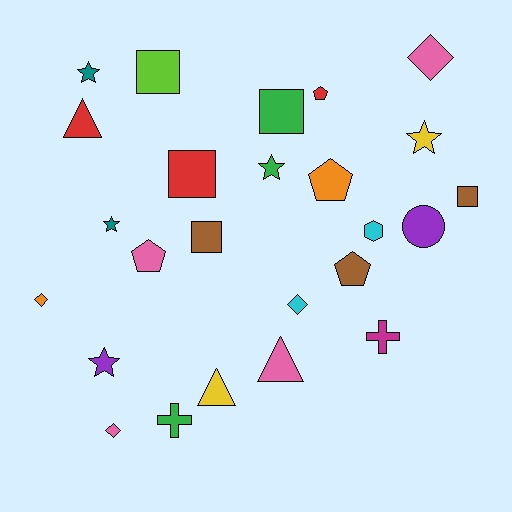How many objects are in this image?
There are 25 objects.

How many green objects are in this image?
There are 3 green objects.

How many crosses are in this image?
There are 2 crosses.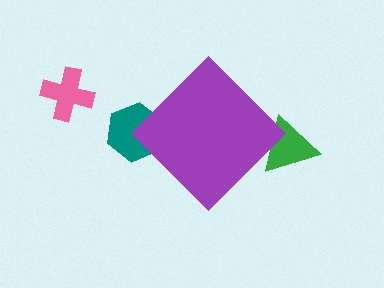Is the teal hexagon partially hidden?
Yes, the teal hexagon is partially hidden behind the purple diamond.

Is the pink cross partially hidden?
No, the pink cross is fully visible.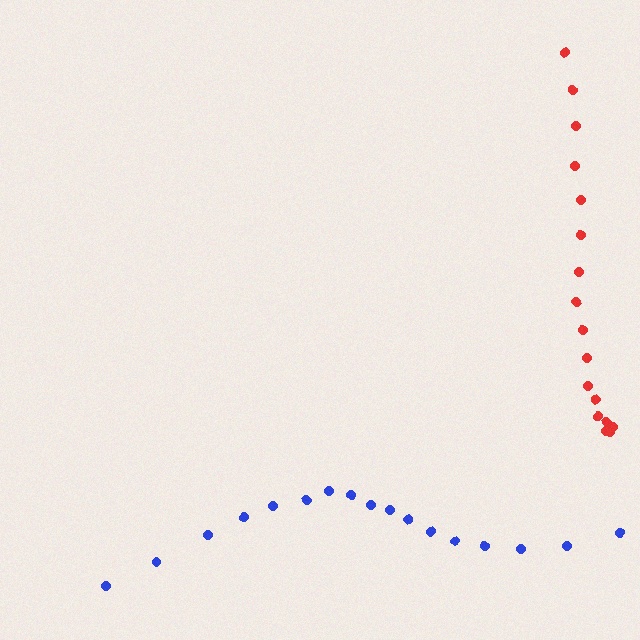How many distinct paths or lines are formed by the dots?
There are 2 distinct paths.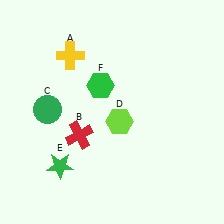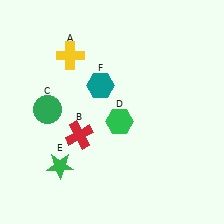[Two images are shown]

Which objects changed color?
D changed from lime to green. F changed from green to teal.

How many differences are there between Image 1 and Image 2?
There are 2 differences between the two images.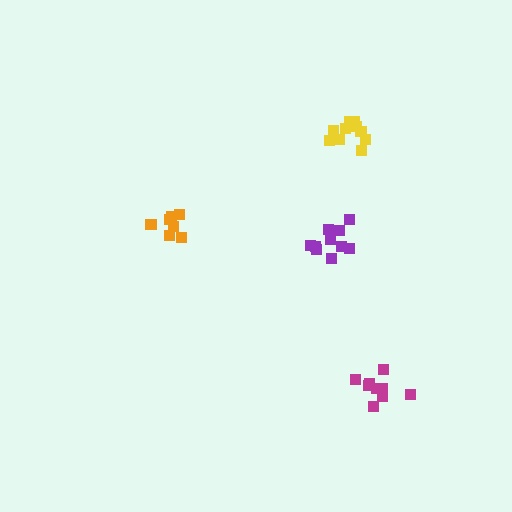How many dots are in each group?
Group 1: 10 dots, Group 2: 7 dots, Group 3: 10 dots, Group 4: 10 dots (37 total).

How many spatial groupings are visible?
There are 4 spatial groupings.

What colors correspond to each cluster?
The clusters are colored: purple, orange, magenta, yellow.